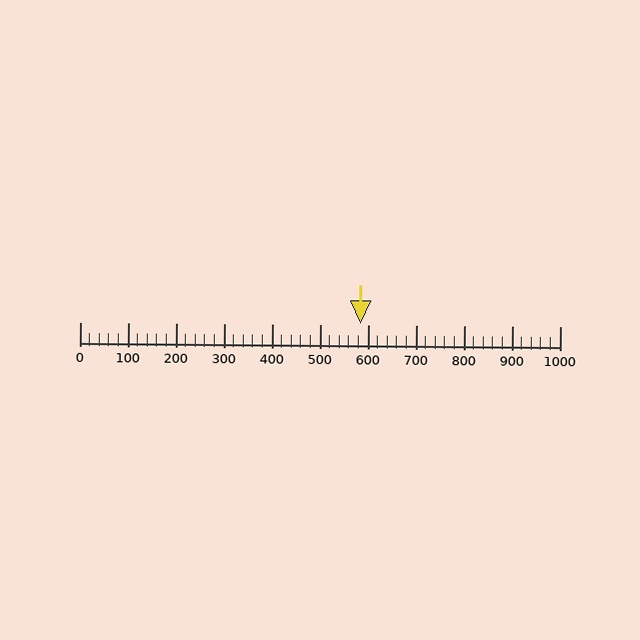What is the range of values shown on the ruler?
The ruler shows values from 0 to 1000.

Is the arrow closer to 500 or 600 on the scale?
The arrow is closer to 600.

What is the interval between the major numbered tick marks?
The major tick marks are spaced 100 units apart.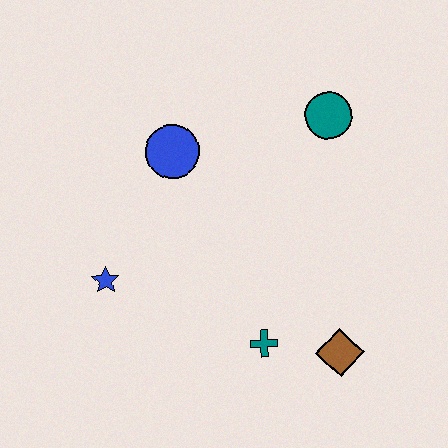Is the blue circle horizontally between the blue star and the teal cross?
Yes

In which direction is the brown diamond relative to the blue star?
The brown diamond is to the right of the blue star.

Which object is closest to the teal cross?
The brown diamond is closest to the teal cross.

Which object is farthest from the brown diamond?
The blue circle is farthest from the brown diamond.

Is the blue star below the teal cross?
No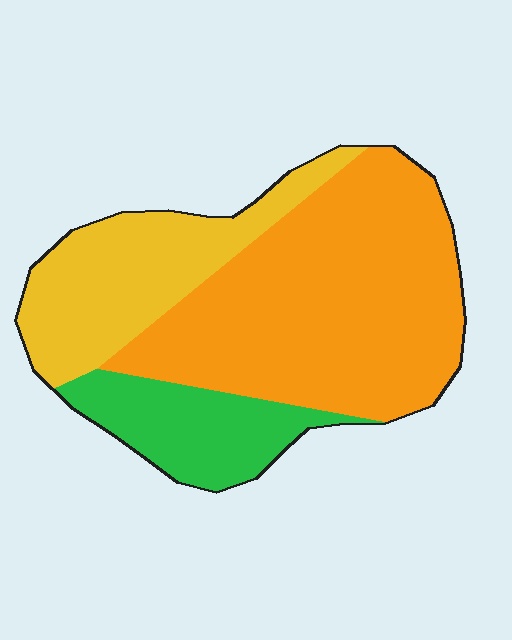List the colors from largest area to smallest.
From largest to smallest: orange, yellow, green.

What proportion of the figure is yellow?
Yellow takes up between a sixth and a third of the figure.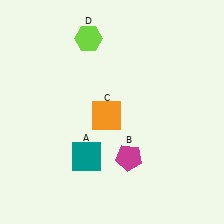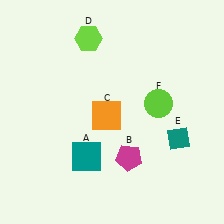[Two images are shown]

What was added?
A teal diamond (E), a lime circle (F) were added in Image 2.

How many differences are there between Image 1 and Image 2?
There are 2 differences between the two images.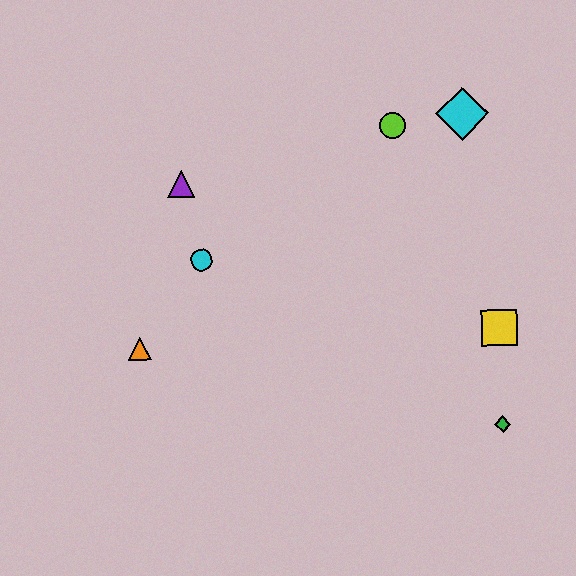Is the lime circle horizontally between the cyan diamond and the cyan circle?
Yes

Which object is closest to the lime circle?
The cyan diamond is closest to the lime circle.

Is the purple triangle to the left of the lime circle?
Yes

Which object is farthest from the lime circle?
The orange triangle is farthest from the lime circle.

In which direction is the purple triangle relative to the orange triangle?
The purple triangle is above the orange triangle.